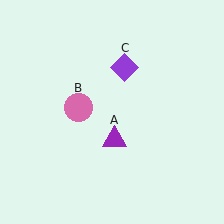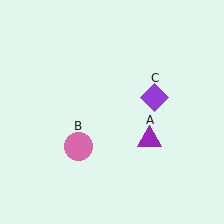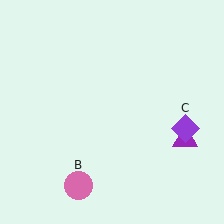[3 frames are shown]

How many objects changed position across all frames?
3 objects changed position: purple triangle (object A), pink circle (object B), purple diamond (object C).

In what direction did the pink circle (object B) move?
The pink circle (object B) moved down.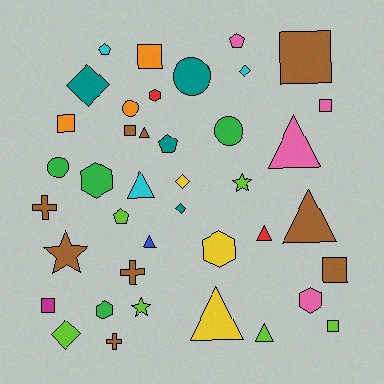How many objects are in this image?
There are 40 objects.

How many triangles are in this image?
There are 8 triangles.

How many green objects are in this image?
There are 4 green objects.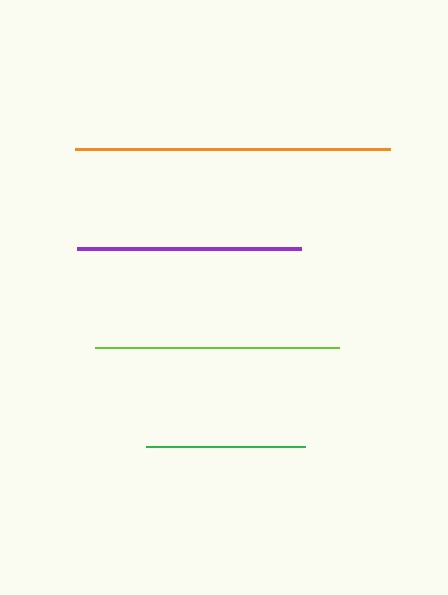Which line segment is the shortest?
The green line is the shortest at approximately 160 pixels.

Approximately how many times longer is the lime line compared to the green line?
The lime line is approximately 1.5 times the length of the green line.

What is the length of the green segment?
The green segment is approximately 160 pixels long.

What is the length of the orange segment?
The orange segment is approximately 314 pixels long.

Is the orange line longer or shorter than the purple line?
The orange line is longer than the purple line.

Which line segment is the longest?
The orange line is the longest at approximately 314 pixels.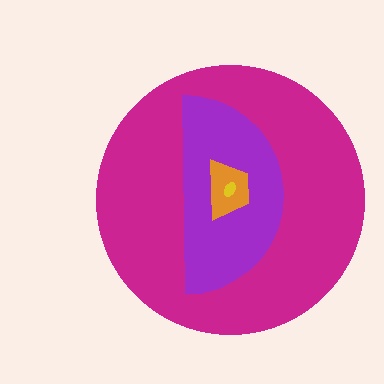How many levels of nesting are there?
4.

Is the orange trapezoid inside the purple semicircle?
Yes.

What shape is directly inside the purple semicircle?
The orange trapezoid.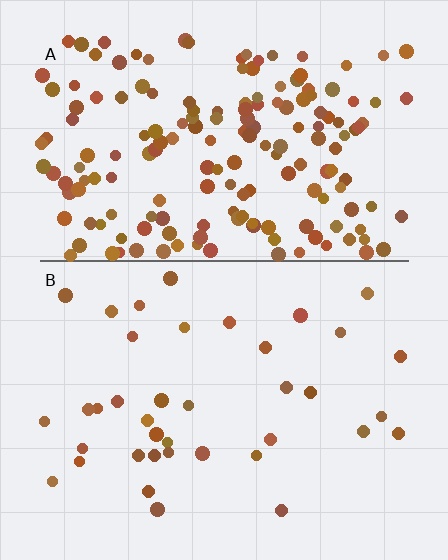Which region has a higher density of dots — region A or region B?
A (the top).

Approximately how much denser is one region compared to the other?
Approximately 4.5× — region A over region B.